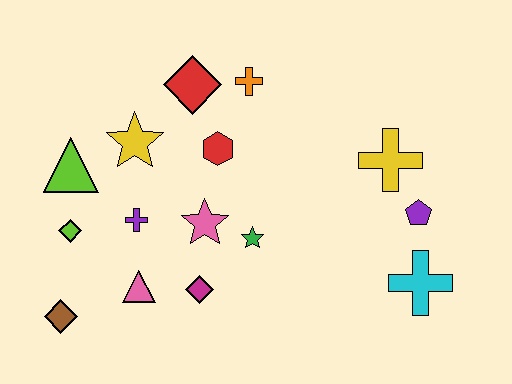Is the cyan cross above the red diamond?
No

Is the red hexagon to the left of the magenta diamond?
No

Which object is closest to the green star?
The pink star is closest to the green star.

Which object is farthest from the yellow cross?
The brown diamond is farthest from the yellow cross.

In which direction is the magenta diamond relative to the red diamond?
The magenta diamond is below the red diamond.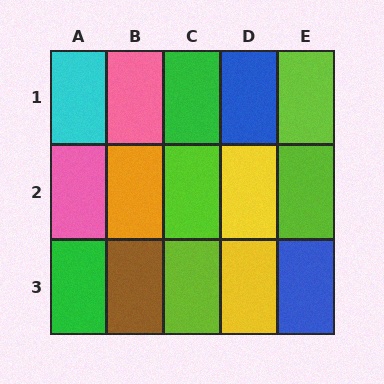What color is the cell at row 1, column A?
Cyan.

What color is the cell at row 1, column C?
Green.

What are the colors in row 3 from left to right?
Green, brown, lime, yellow, blue.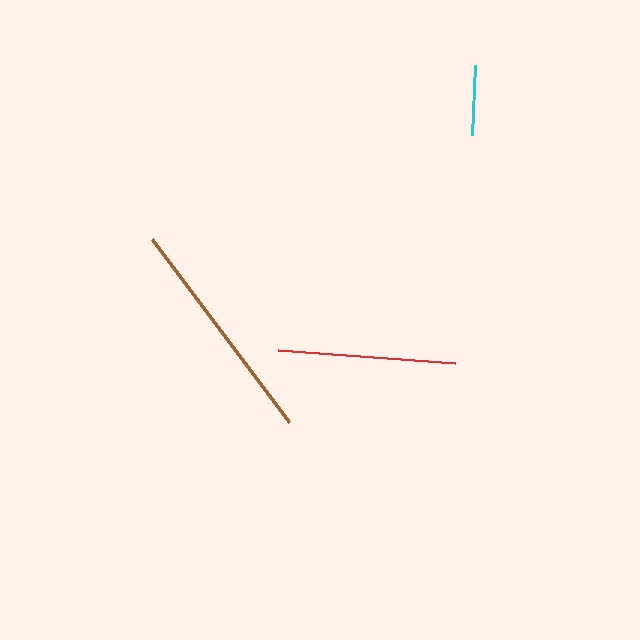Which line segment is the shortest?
The cyan line is the shortest at approximately 70 pixels.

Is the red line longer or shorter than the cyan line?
The red line is longer than the cyan line.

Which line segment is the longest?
The brown line is the longest at approximately 228 pixels.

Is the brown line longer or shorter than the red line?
The brown line is longer than the red line.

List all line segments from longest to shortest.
From longest to shortest: brown, red, cyan.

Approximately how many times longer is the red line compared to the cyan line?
The red line is approximately 2.5 times the length of the cyan line.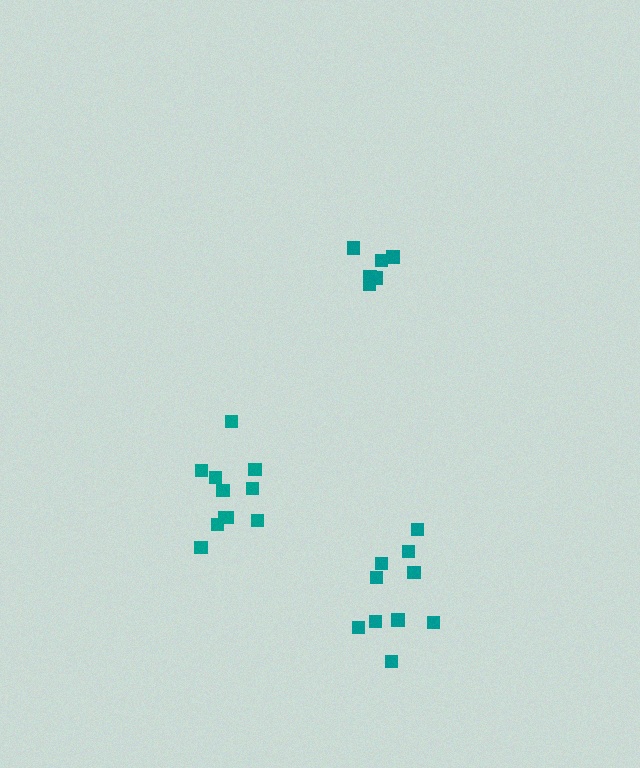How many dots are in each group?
Group 1: 11 dots, Group 2: 6 dots, Group 3: 10 dots (27 total).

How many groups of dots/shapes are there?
There are 3 groups.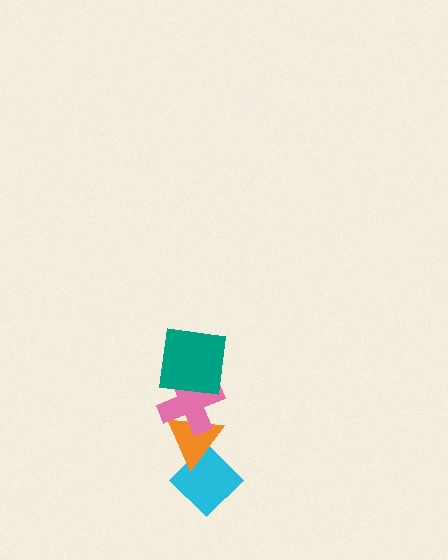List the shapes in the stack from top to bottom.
From top to bottom: the teal square, the pink cross, the orange triangle, the cyan diamond.